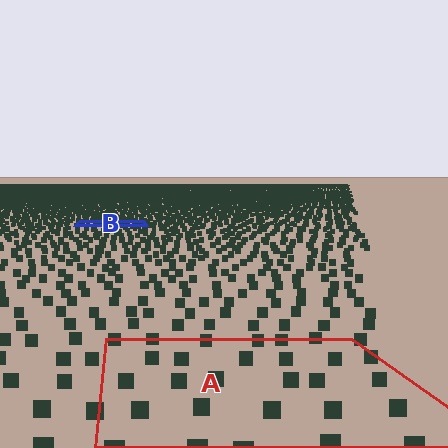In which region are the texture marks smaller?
The texture marks are smaller in region B, because it is farther away.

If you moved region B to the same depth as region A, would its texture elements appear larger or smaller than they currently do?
They would appear larger. At a closer depth, the same texture elements are projected at a bigger on-screen size.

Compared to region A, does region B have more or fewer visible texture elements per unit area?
Region B has more texture elements per unit area — they are packed more densely because it is farther away.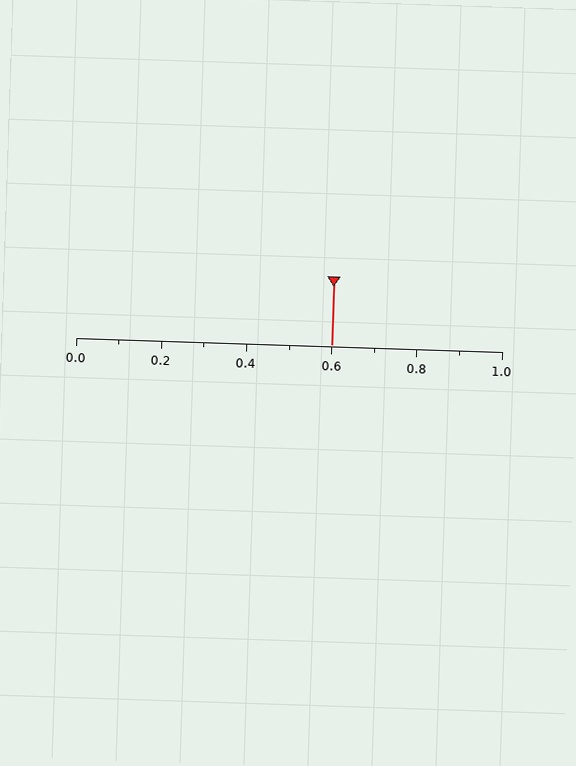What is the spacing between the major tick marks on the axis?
The major ticks are spaced 0.2 apart.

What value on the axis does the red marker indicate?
The marker indicates approximately 0.6.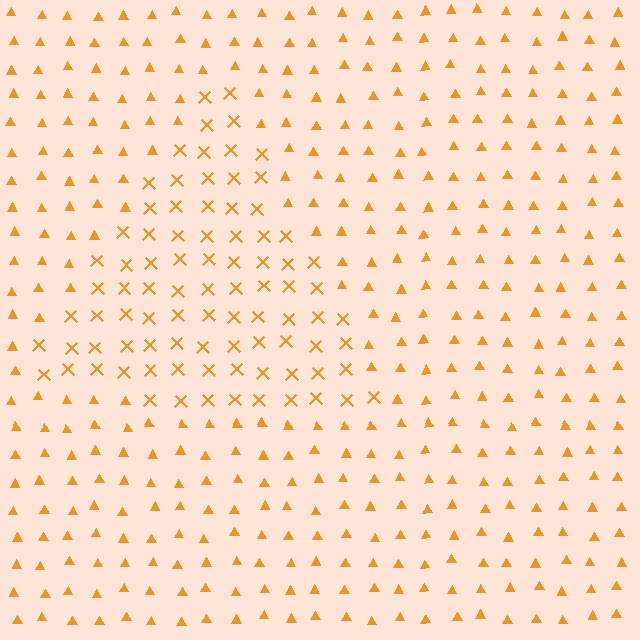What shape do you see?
I see a triangle.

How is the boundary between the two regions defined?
The boundary is defined by a change in element shape: X marks inside vs. triangles outside. All elements share the same color and spacing.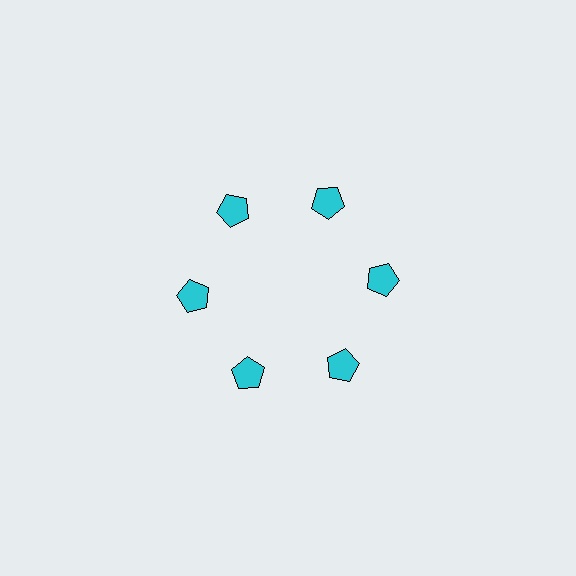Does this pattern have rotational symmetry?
Yes, this pattern has 6-fold rotational symmetry. It looks the same after rotating 60 degrees around the center.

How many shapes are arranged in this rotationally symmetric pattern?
There are 6 shapes, arranged in 6 groups of 1.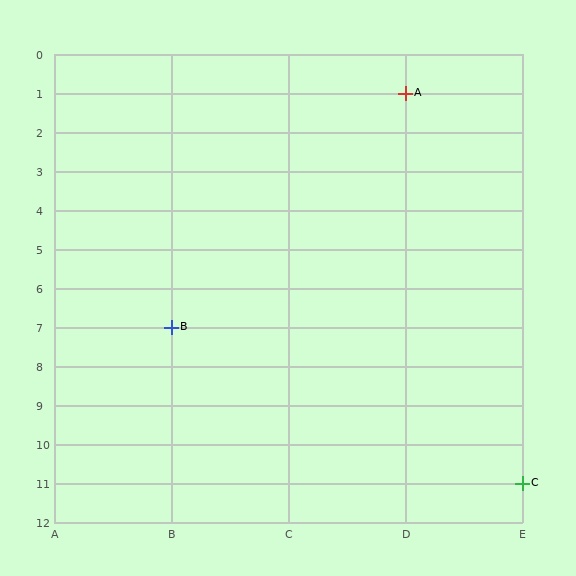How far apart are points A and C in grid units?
Points A and C are 1 column and 10 rows apart (about 10.0 grid units diagonally).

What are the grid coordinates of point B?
Point B is at grid coordinates (B, 7).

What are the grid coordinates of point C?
Point C is at grid coordinates (E, 11).